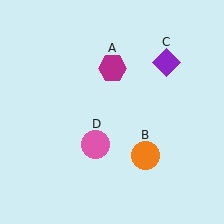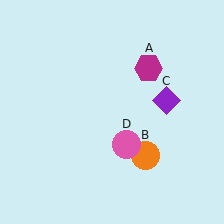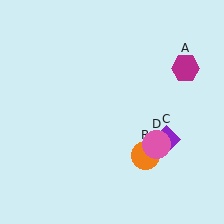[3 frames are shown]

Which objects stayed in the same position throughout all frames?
Orange circle (object B) remained stationary.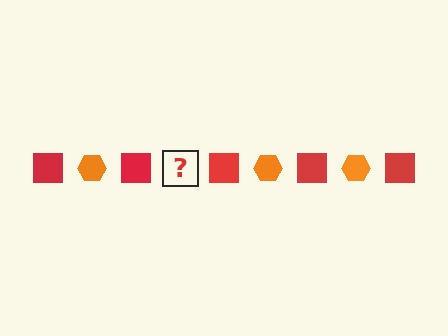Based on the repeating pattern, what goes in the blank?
The blank should be an orange hexagon.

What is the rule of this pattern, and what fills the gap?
The rule is that the pattern alternates between red square and orange hexagon. The gap should be filled with an orange hexagon.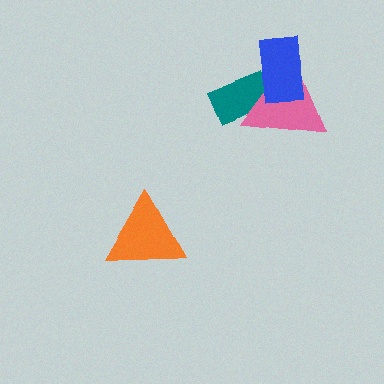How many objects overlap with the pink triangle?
2 objects overlap with the pink triangle.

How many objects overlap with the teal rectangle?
2 objects overlap with the teal rectangle.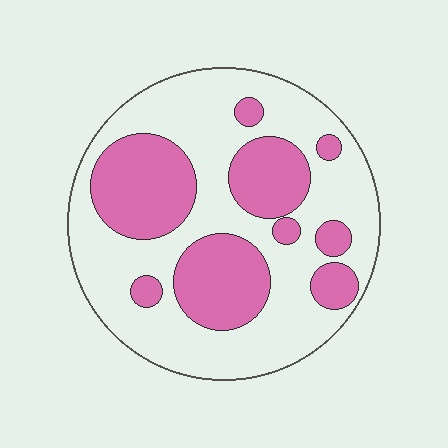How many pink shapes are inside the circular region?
9.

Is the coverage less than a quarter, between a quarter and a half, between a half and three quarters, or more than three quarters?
Between a quarter and a half.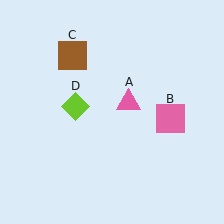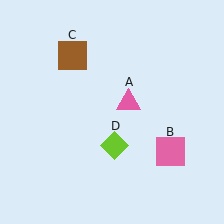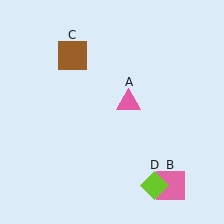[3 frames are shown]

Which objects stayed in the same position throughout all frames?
Pink triangle (object A) and brown square (object C) remained stationary.